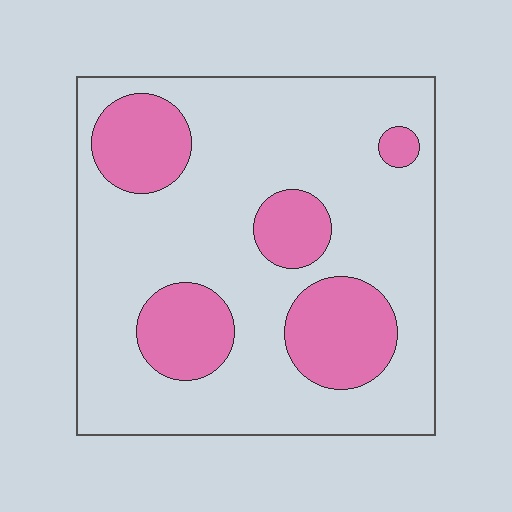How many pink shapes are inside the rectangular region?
5.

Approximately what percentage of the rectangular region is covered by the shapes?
Approximately 25%.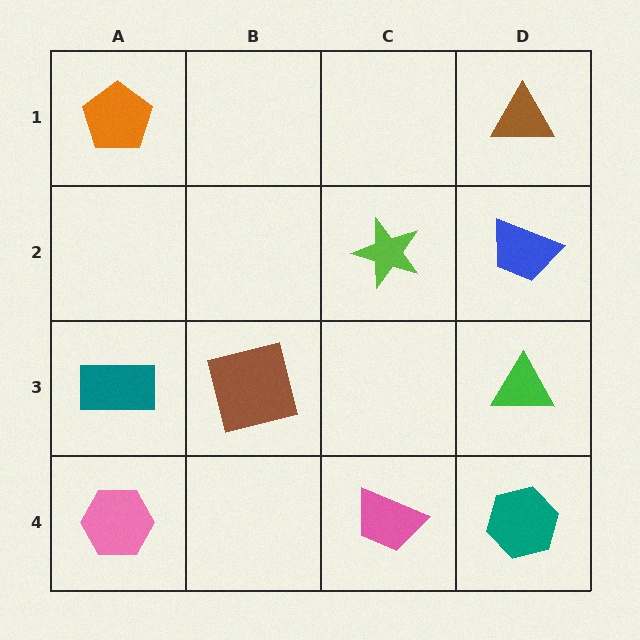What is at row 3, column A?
A teal rectangle.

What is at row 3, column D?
A green triangle.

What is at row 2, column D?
A blue trapezoid.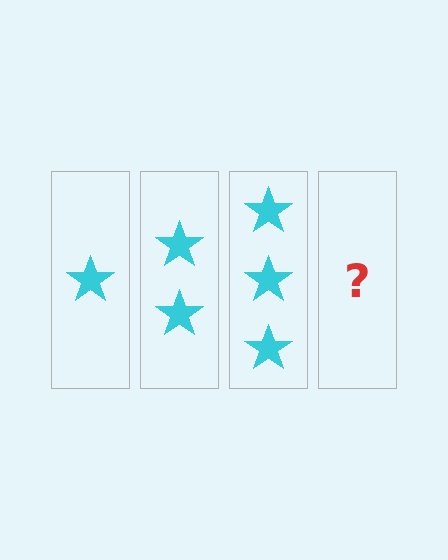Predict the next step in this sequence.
The next step is 4 stars.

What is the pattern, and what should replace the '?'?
The pattern is that each step adds one more star. The '?' should be 4 stars.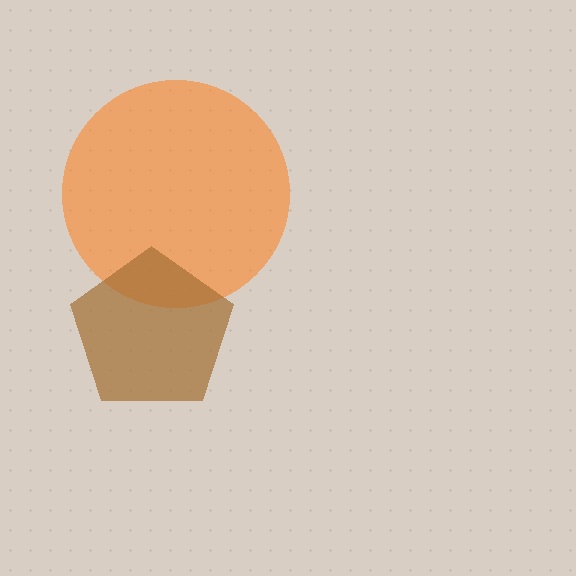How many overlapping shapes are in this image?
There are 2 overlapping shapes in the image.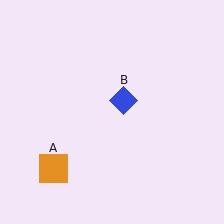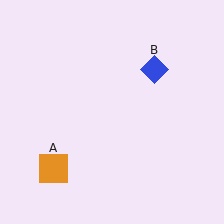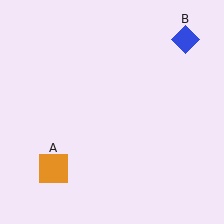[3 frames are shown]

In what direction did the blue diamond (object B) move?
The blue diamond (object B) moved up and to the right.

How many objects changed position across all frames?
1 object changed position: blue diamond (object B).